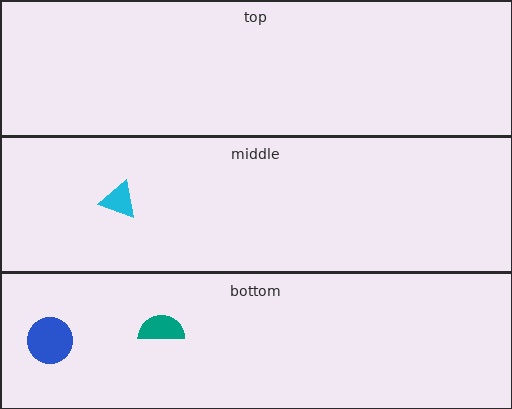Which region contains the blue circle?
The bottom region.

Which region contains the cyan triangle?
The middle region.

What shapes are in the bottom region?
The blue circle, the teal semicircle.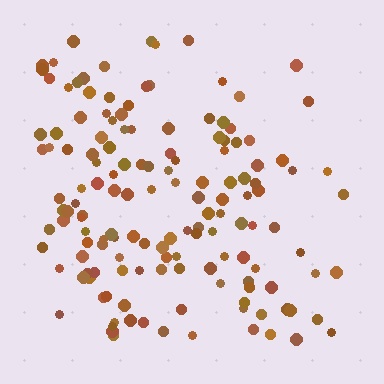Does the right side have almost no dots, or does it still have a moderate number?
Still a moderate number, just noticeably fewer than the left.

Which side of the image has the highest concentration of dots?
The left.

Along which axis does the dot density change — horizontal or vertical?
Horizontal.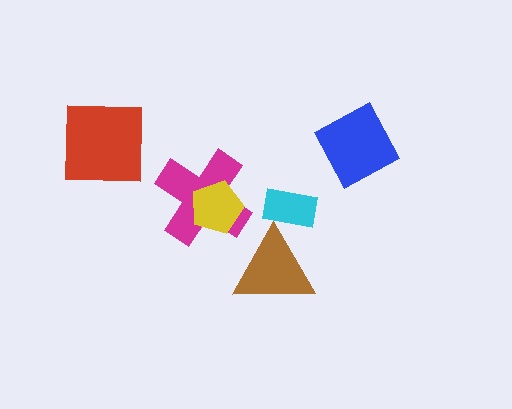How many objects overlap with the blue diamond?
0 objects overlap with the blue diamond.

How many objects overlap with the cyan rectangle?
1 object overlaps with the cyan rectangle.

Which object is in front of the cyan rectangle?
The brown triangle is in front of the cyan rectangle.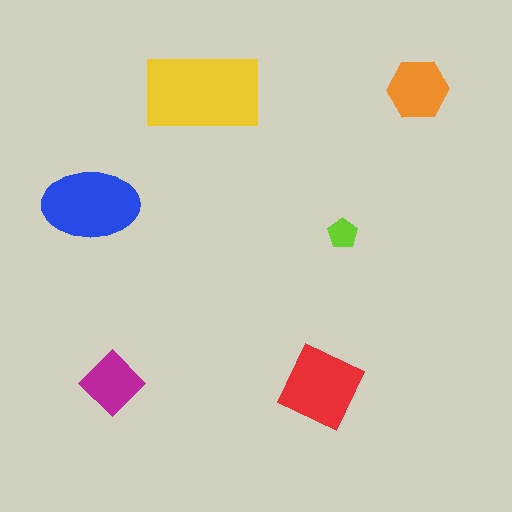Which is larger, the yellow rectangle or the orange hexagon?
The yellow rectangle.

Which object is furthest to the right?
The orange hexagon is rightmost.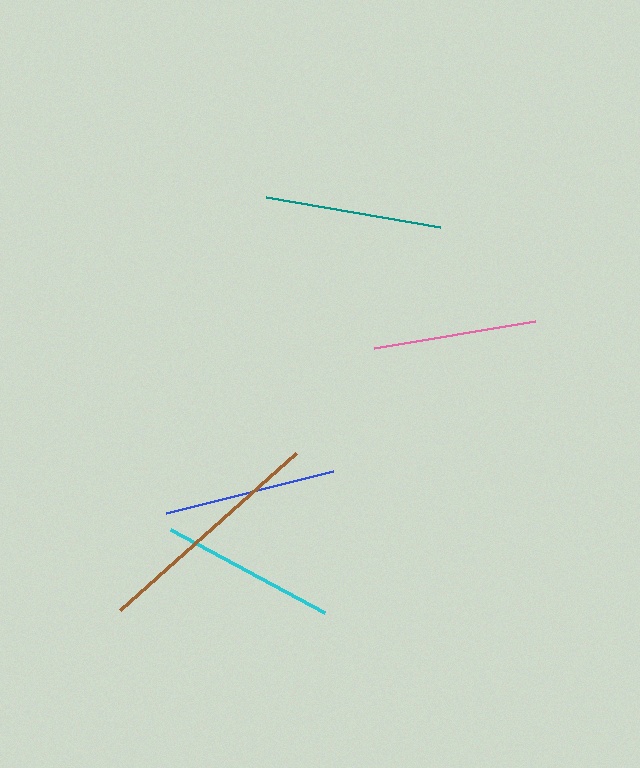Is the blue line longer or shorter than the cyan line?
The cyan line is longer than the blue line.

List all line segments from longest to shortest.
From longest to shortest: brown, teal, cyan, blue, pink.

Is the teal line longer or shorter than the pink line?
The teal line is longer than the pink line.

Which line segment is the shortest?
The pink line is the shortest at approximately 163 pixels.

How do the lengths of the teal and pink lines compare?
The teal and pink lines are approximately the same length.